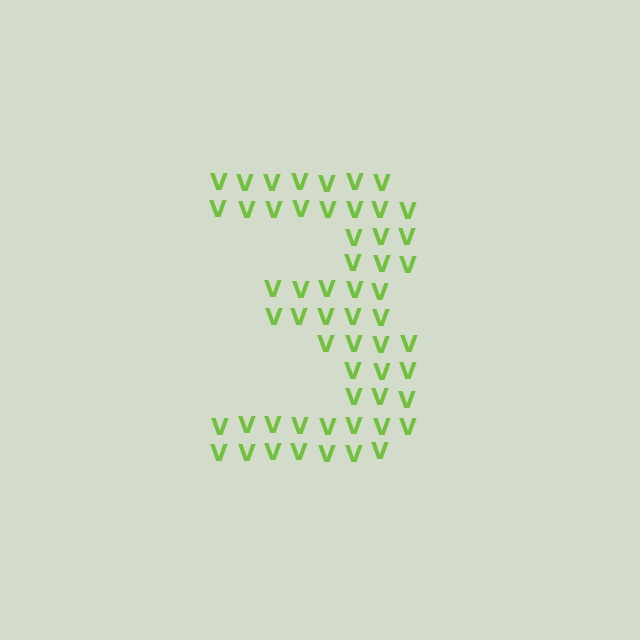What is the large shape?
The large shape is the digit 3.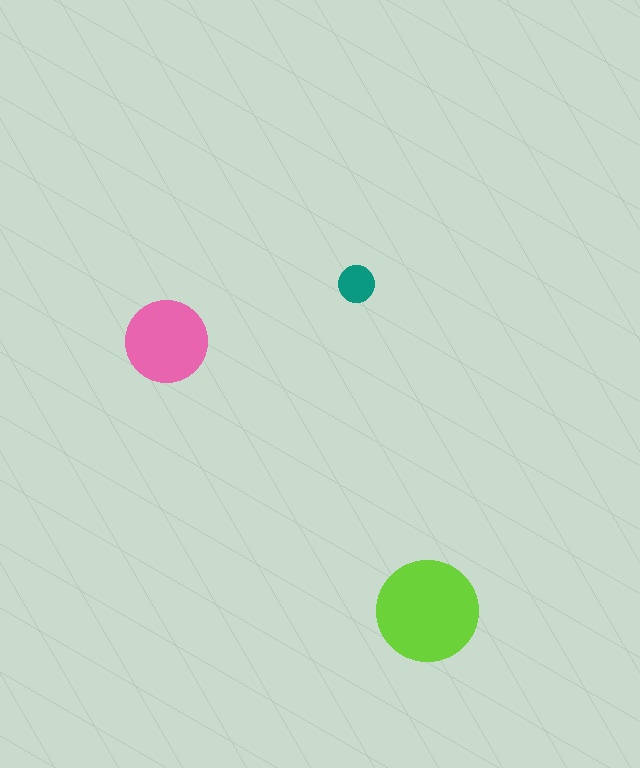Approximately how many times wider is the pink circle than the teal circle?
About 2 times wider.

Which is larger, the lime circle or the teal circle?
The lime one.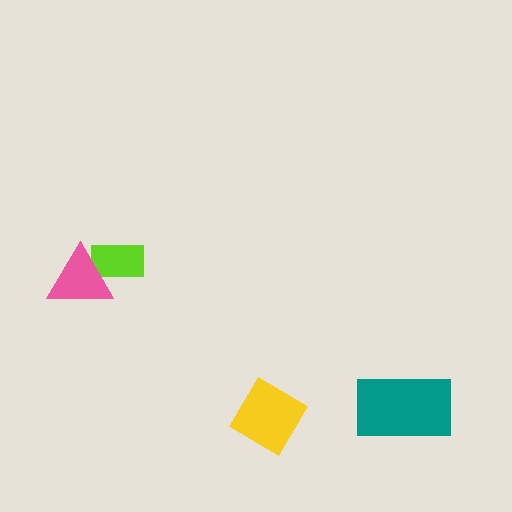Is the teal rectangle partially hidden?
No, no other shape covers it.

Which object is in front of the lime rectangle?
The pink triangle is in front of the lime rectangle.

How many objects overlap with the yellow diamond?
0 objects overlap with the yellow diamond.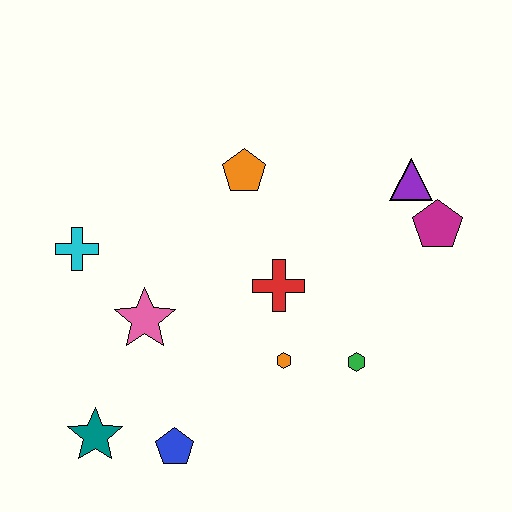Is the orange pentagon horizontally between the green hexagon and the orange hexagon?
No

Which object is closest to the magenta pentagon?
The purple triangle is closest to the magenta pentagon.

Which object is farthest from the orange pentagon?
The teal star is farthest from the orange pentagon.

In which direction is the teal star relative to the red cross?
The teal star is to the left of the red cross.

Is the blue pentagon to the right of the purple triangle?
No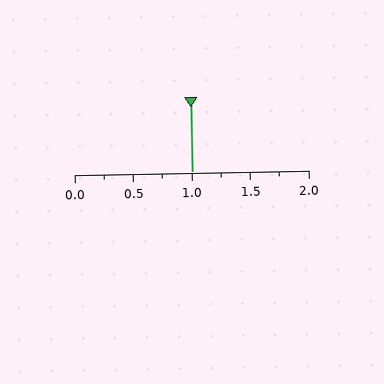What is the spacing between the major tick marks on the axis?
The major ticks are spaced 0.5 apart.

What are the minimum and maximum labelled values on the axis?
The axis runs from 0.0 to 2.0.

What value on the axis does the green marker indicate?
The marker indicates approximately 1.